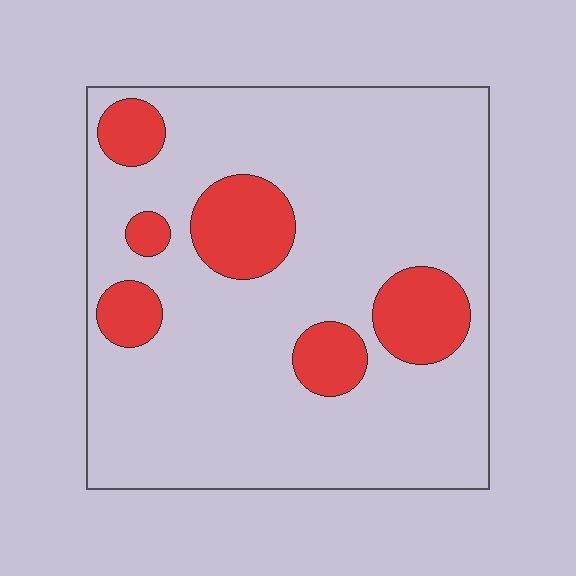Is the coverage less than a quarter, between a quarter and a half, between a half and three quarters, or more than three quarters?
Less than a quarter.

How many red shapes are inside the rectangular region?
6.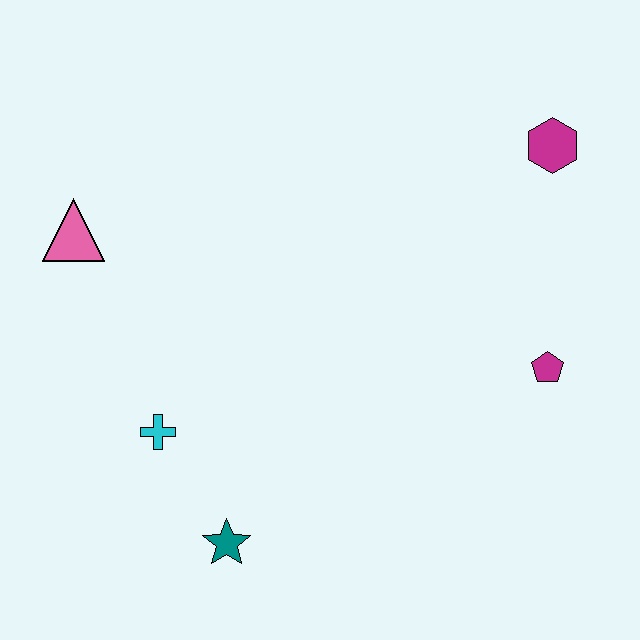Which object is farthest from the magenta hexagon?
The teal star is farthest from the magenta hexagon.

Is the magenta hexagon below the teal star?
No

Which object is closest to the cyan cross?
The teal star is closest to the cyan cross.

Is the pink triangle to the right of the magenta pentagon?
No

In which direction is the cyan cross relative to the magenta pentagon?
The cyan cross is to the left of the magenta pentagon.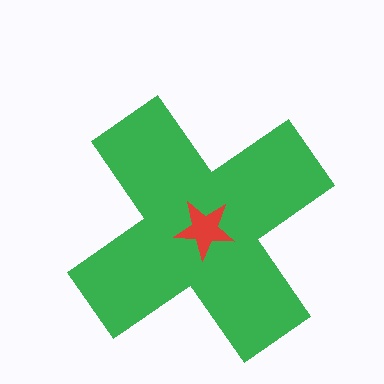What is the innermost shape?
The red star.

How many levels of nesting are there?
2.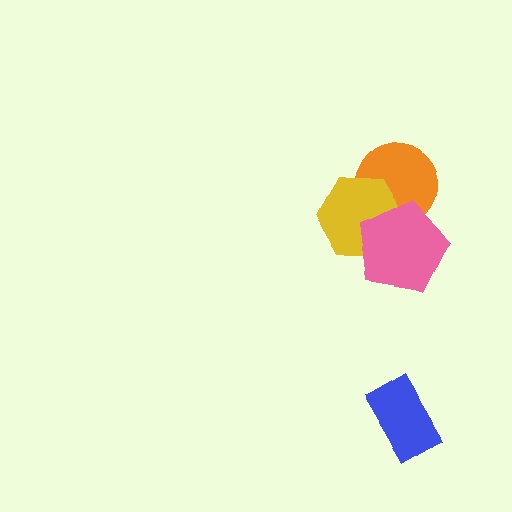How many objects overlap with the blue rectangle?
0 objects overlap with the blue rectangle.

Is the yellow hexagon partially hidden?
Yes, it is partially covered by another shape.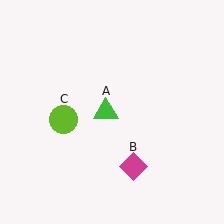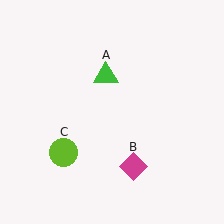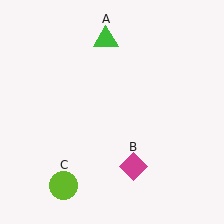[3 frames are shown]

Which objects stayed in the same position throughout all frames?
Magenta diamond (object B) remained stationary.